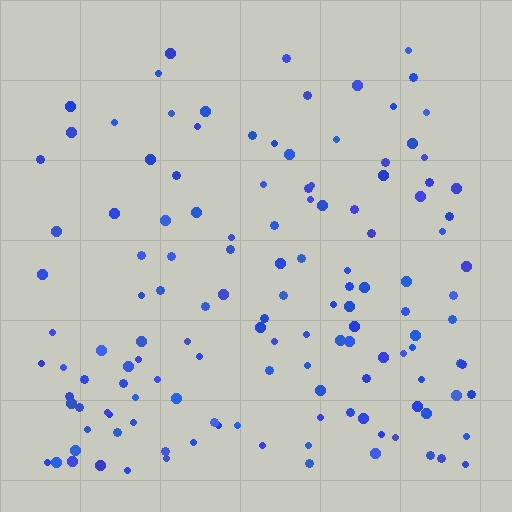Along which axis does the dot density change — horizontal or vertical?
Vertical.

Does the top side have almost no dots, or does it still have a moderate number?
Still a moderate number, just noticeably fewer than the bottom.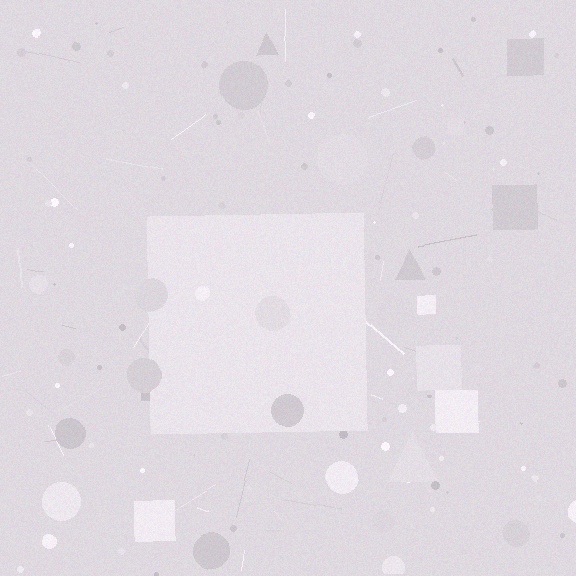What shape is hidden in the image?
A square is hidden in the image.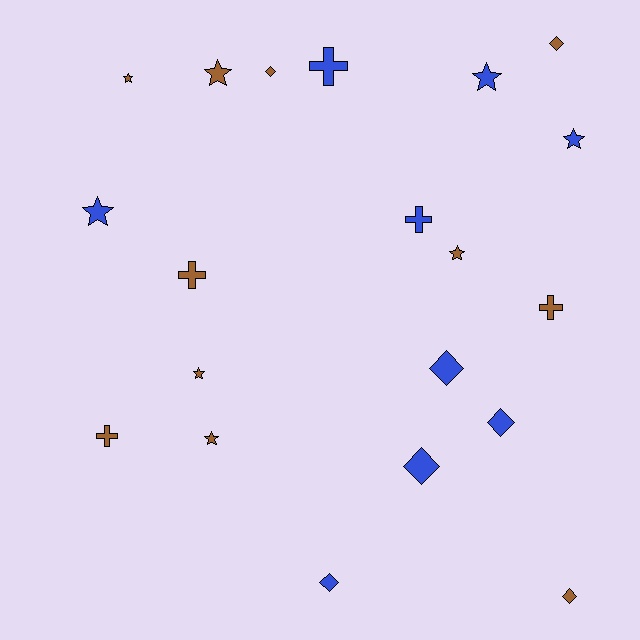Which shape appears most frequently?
Star, with 8 objects.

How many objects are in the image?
There are 20 objects.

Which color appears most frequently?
Brown, with 11 objects.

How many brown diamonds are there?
There are 3 brown diamonds.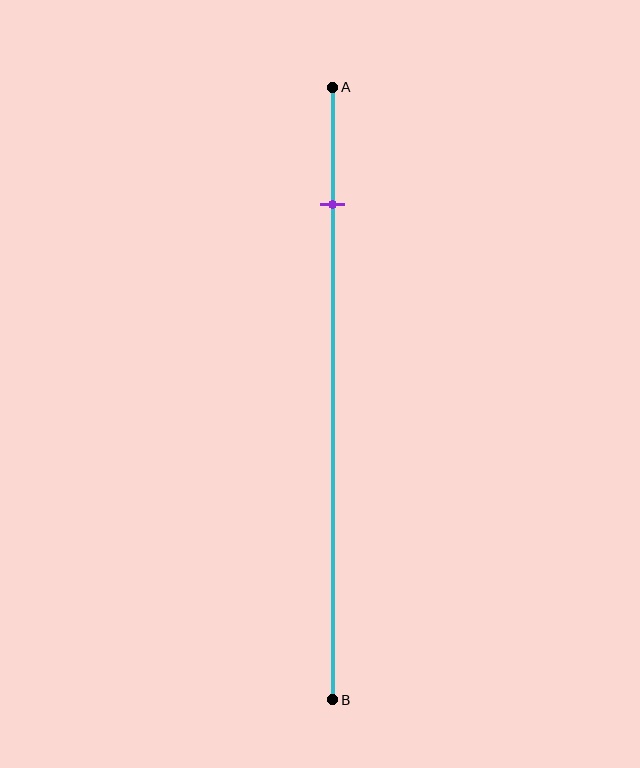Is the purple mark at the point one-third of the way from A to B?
No, the mark is at about 20% from A, not at the 33% one-third point.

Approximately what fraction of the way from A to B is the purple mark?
The purple mark is approximately 20% of the way from A to B.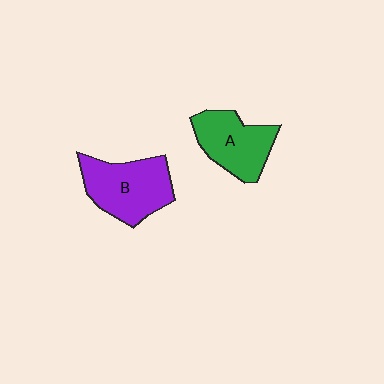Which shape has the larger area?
Shape B (purple).